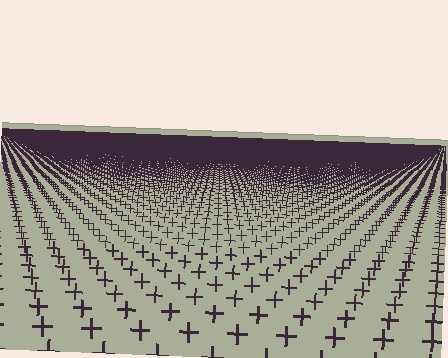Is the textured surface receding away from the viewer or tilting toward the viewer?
The surface is receding away from the viewer. Texture elements get smaller and denser toward the top.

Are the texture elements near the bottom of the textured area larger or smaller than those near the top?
Larger. Near the bottom, elements are closer to the viewer and appear at a bigger on-screen size.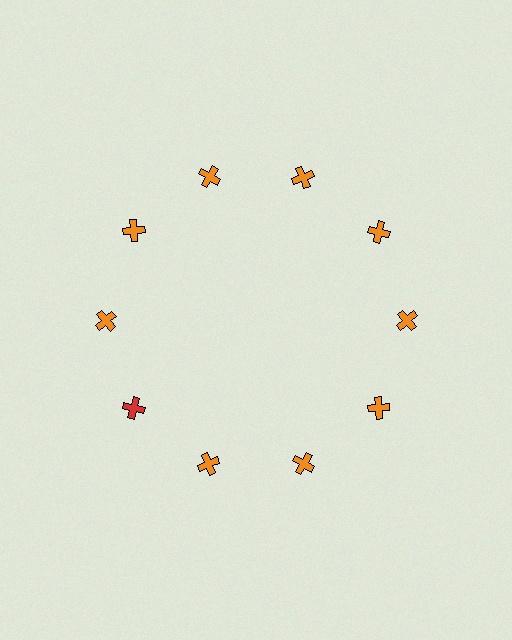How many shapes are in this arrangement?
There are 10 shapes arranged in a ring pattern.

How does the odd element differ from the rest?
It has a different color: red instead of orange.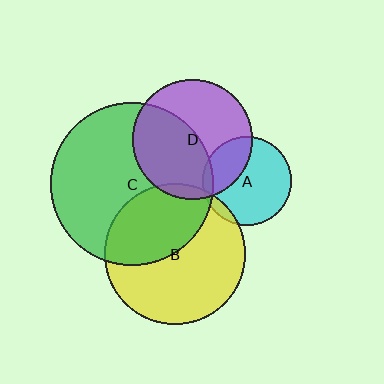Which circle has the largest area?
Circle C (green).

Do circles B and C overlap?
Yes.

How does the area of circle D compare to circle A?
Approximately 1.8 times.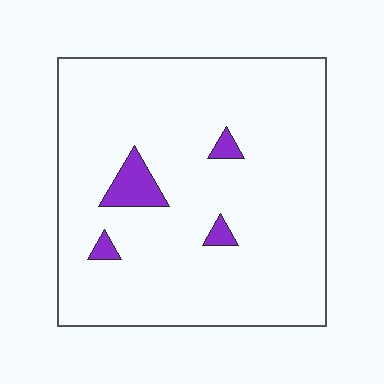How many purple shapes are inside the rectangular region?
4.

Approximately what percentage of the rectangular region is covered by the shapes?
Approximately 5%.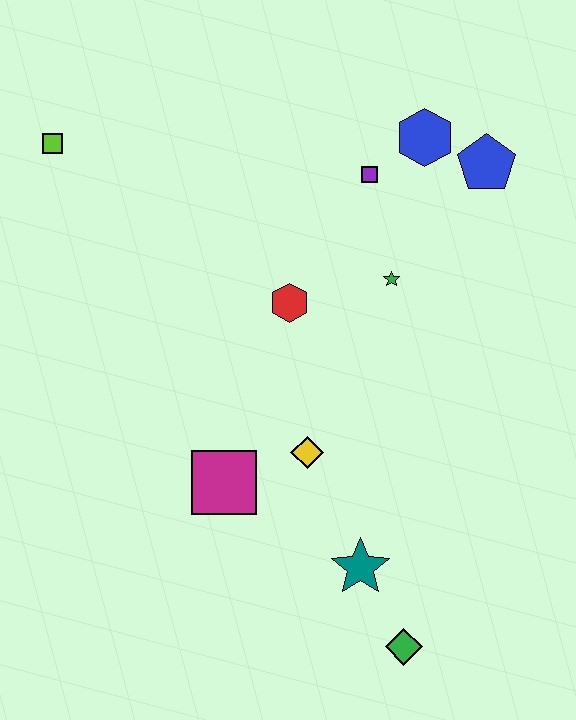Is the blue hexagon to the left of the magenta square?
No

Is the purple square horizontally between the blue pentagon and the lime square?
Yes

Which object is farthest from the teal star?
The lime square is farthest from the teal star.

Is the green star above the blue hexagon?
No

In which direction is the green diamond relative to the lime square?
The green diamond is below the lime square.